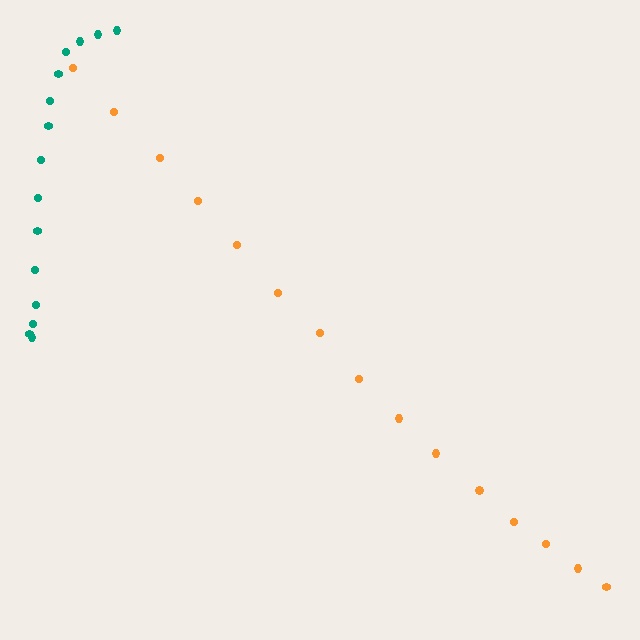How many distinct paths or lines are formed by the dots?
There are 2 distinct paths.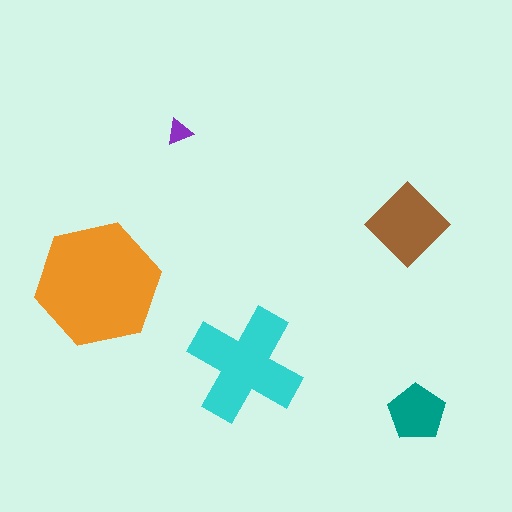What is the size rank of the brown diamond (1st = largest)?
3rd.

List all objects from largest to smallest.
The orange hexagon, the cyan cross, the brown diamond, the teal pentagon, the purple triangle.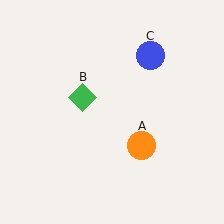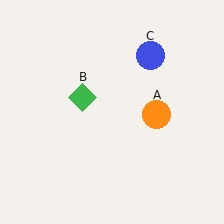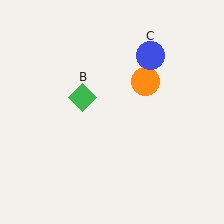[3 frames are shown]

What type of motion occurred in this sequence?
The orange circle (object A) rotated counterclockwise around the center of the scene.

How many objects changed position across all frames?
1 object changed position: orange circle (object A).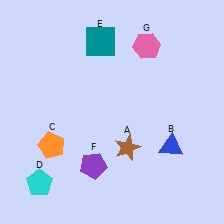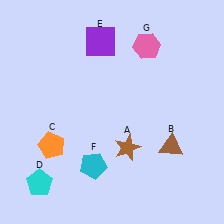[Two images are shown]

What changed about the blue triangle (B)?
In Image 1, B is blue. In Image 2, it changed to brown.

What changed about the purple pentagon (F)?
In Image 1, F is purple. In Image 2, it changed to cyan.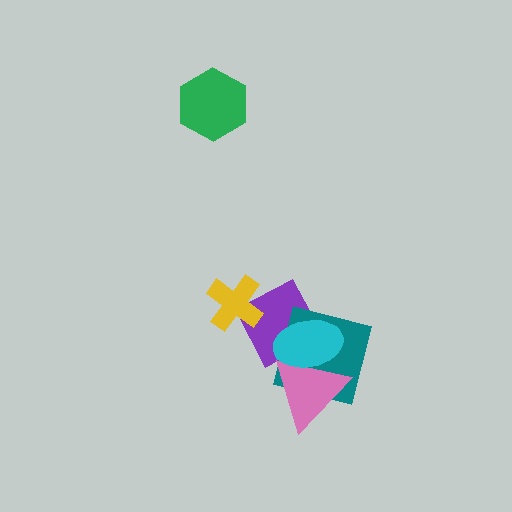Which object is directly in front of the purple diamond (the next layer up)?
The teal square is directly in front of the purple diamond.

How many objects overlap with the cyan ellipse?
3 objects overlap with the cyan ellipse.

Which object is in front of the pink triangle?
The cyan ellipse is in front of the pink triangle.